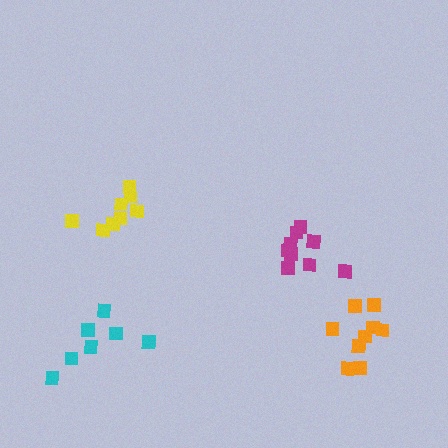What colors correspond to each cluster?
The clusters are colored: orange, magenta, yellow, cyan.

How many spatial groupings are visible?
There are 4 spatial groupings.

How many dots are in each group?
Group 1: 9 dots, Group 2: 9 dots, Group 3: 8 dots, Group 4: 7 dots (33 total).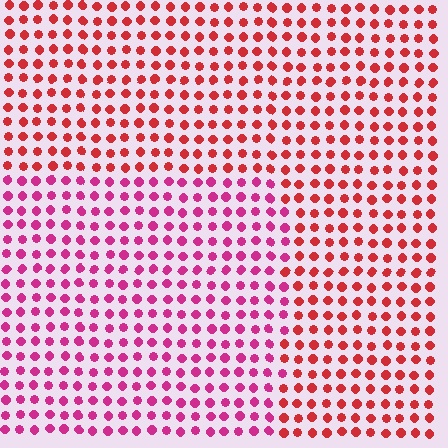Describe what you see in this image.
The image is filled with small red elements in a uniform arrangement. A rectangle-shaped region is visible where the elements are tinted to a slightly different hue, forming a subtle color boundary.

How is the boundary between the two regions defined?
The boundary is defined purely by a slight shift in hue (about 33 degrees). Spacing, size, and orientation are identical on both sides.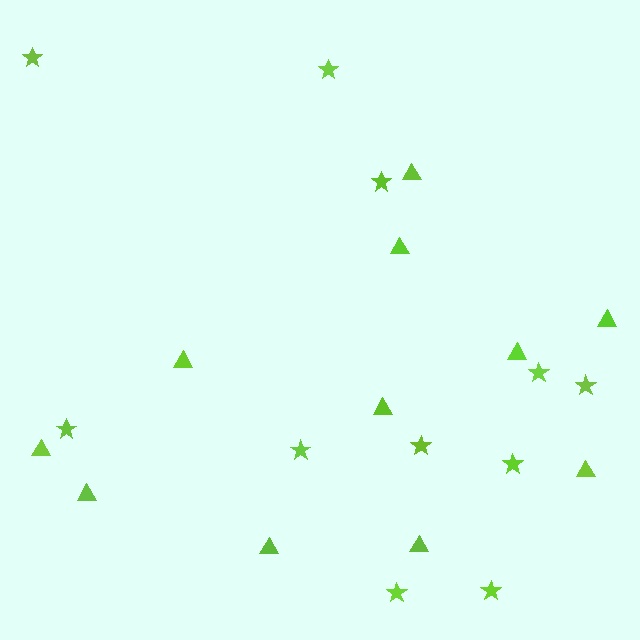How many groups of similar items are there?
There are 2 groups: one group of stars (11) and one group of triangles (11).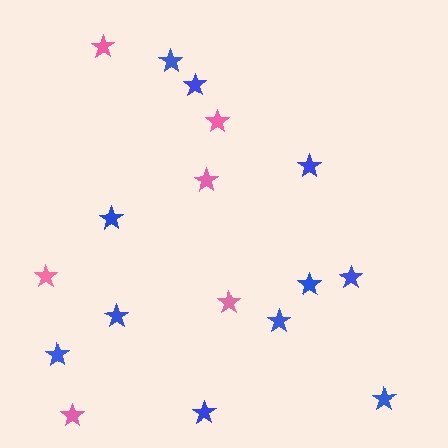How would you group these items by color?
There are 2 groups: one group of pink stars (6) and one group of blue stars (11).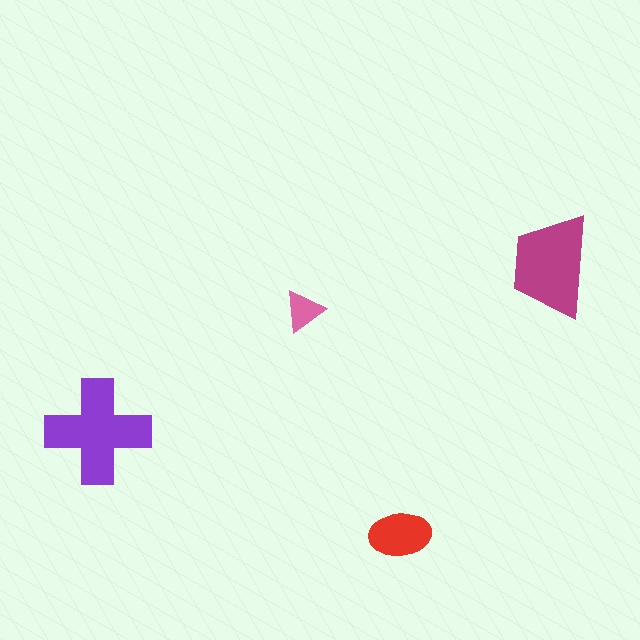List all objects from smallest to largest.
The pink triangle, the red ellipse, the magenta trapezoid, the purple cross.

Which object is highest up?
The magenta trapezoid is topmost.